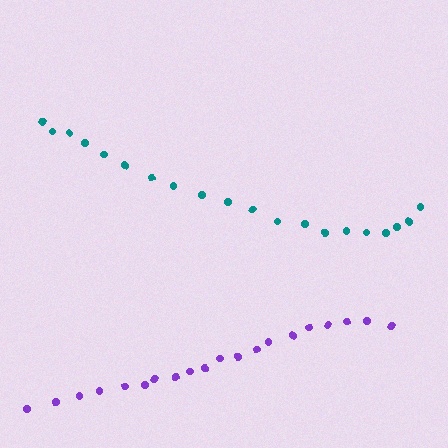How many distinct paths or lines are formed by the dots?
There are 2 distinct paths.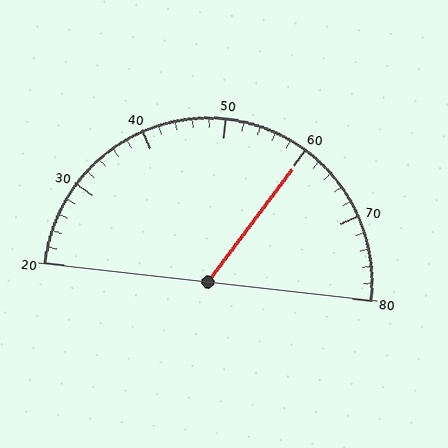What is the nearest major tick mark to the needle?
The nearest major tick mark is 60.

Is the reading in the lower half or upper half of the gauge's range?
The reading is in the upper half of the range (20 to 80).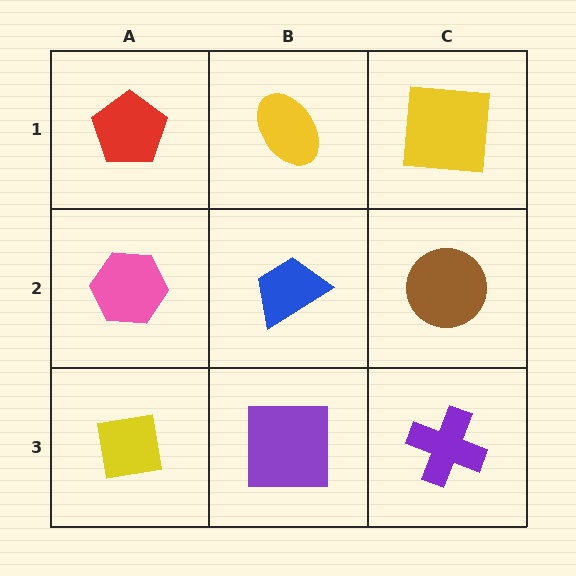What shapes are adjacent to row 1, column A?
A pink hexagon (row 2, column A), a yellow ellipse (row 1, column B).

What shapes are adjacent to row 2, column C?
A yellow square (row 1, column C), a purple cross (row 3, column C), a blue trapezoid (row 2, column B).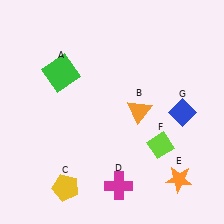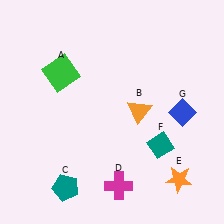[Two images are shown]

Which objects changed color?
C changed from yellow to teal. F changed from lime to teal.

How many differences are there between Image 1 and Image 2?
There are 2 differences between the two images.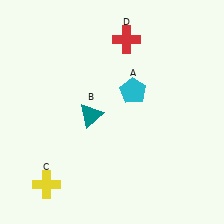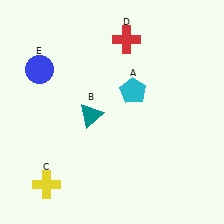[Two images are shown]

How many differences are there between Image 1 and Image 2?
There is 1 difference between the two images.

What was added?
A blue circle (E) was added in Image 2.